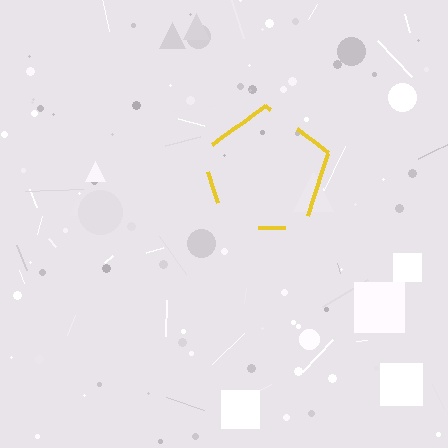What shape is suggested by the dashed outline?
The dashed outline suggests a pentagon.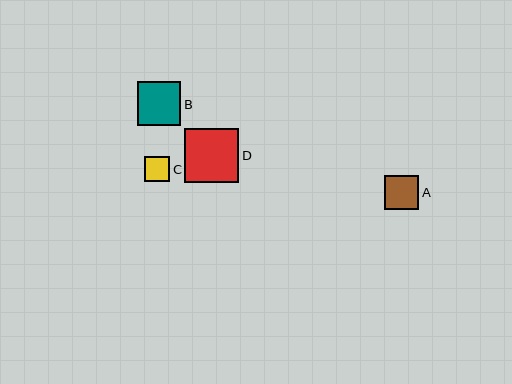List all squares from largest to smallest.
From largest to smallest: D, B, A, C.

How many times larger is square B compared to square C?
Square B is approximately 1.7 times the size of square C.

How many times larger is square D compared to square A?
Square D is approximately 1.6 times the size of square A.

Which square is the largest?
Square D is the largest with a size of approximately 54 pixels.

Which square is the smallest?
Square C is the smallest with a size of approximately 25 pixels.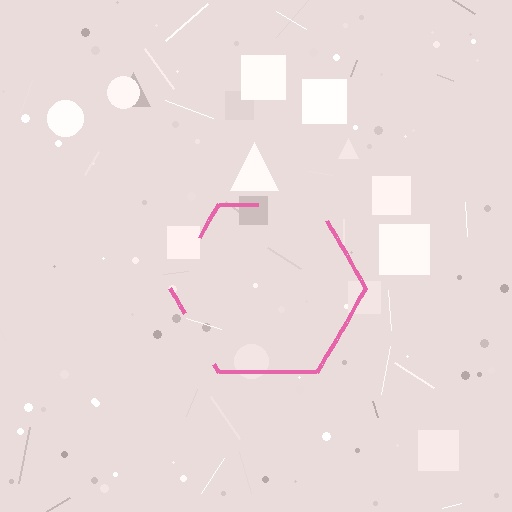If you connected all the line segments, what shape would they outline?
They would outline a hexagon.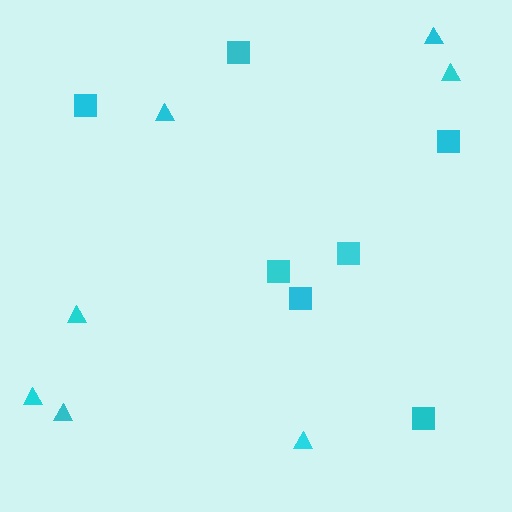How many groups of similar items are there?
There are 2 groups: one group of squares (7) and one group of triangles (7).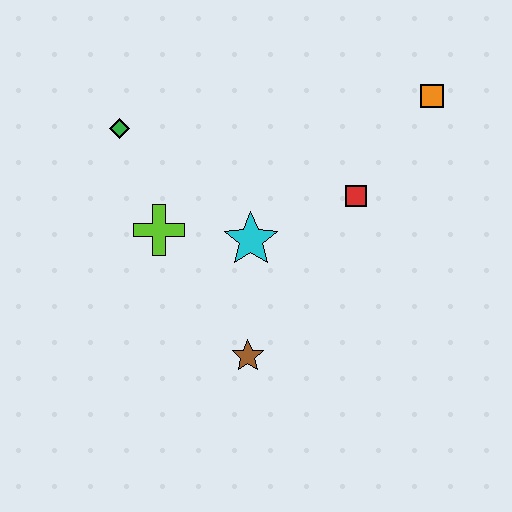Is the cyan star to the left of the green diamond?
No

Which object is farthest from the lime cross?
The orange square is farthest from the lime cross.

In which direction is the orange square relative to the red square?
The orange square is above the red square.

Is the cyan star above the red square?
No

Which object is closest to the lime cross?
The cyan star is closest to the lime cross.